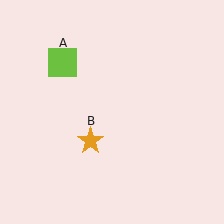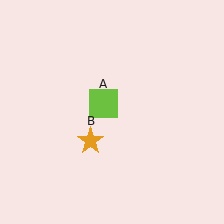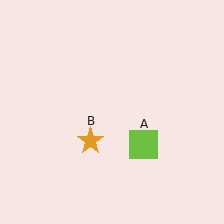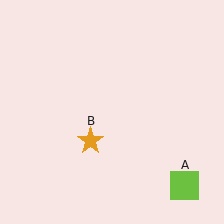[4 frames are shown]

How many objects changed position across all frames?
1 object changed position: lime square (object A).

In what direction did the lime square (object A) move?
The lime square (object A) moved down and to the right.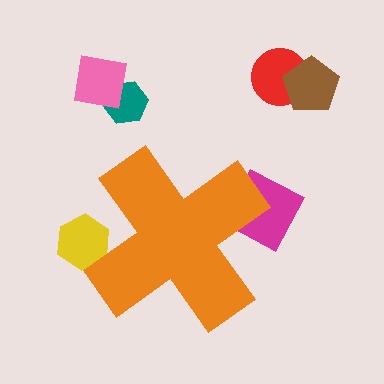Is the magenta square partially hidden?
Yes, the magenta square is partially hidden behind the orange cross.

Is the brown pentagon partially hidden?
No, the brown pentagon is fully visible.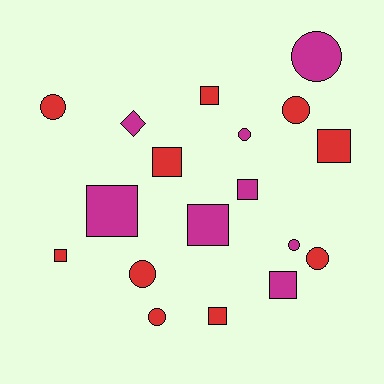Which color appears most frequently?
Red, with 10 objects.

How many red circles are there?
There are 5 red circles.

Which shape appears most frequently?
Square, with 9 objects.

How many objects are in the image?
There are 18 objects.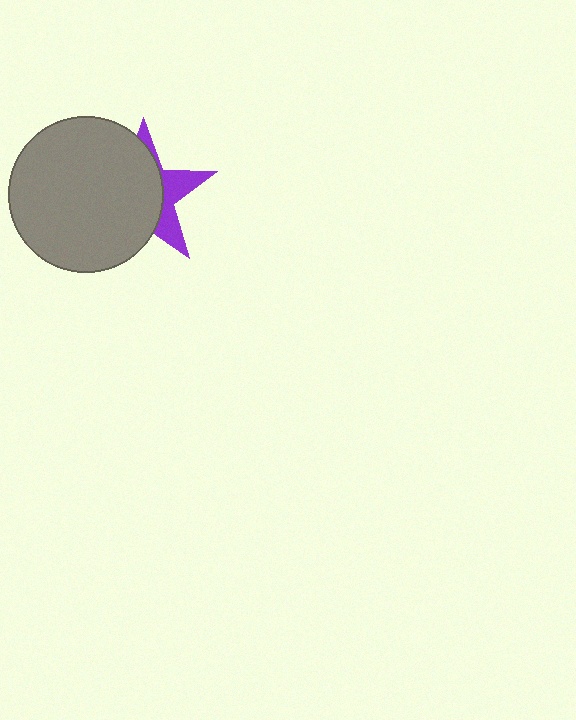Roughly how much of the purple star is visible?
A small part of it is visible (roughly 33%).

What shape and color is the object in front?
The object in front is a gray circle.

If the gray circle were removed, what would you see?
You would see the complete purple star.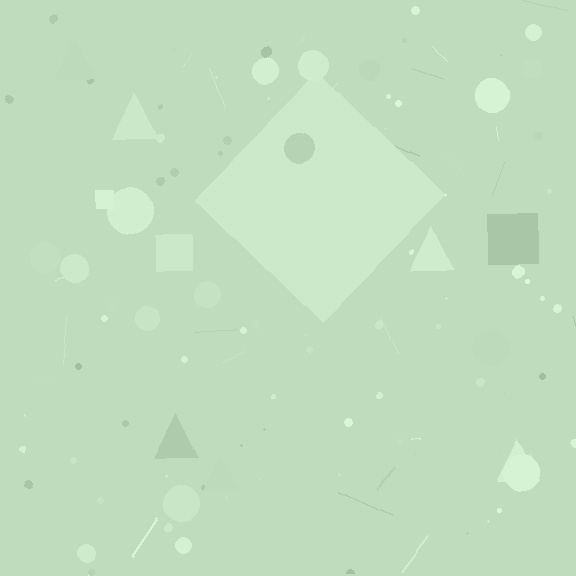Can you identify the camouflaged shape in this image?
The camouflaged shape is a diamond.